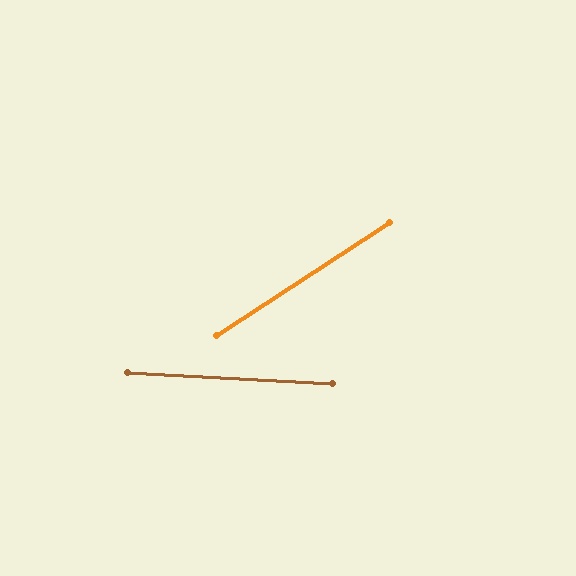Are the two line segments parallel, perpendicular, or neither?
Neither parallel nor perpendicular — they differ by about 36°.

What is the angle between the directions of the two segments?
Approximately 36 degrees.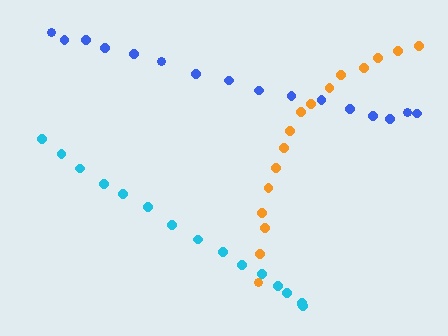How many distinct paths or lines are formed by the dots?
There are 3 distinct paths.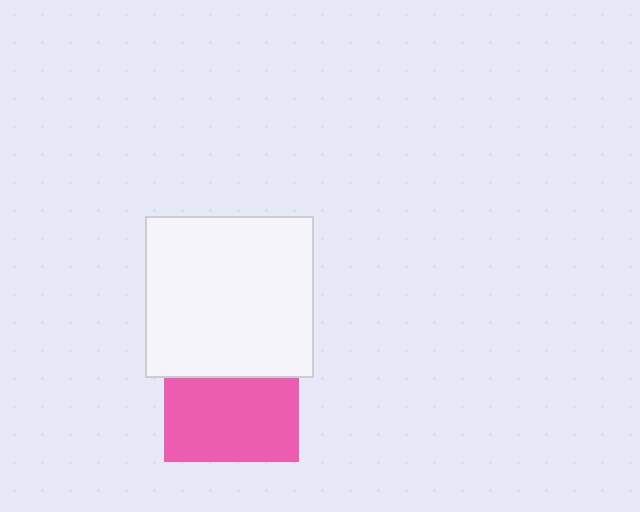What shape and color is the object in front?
The object in front is a white rectangle.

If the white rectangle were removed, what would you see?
You would see the complete pink square.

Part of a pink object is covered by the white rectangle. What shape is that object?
It is a square.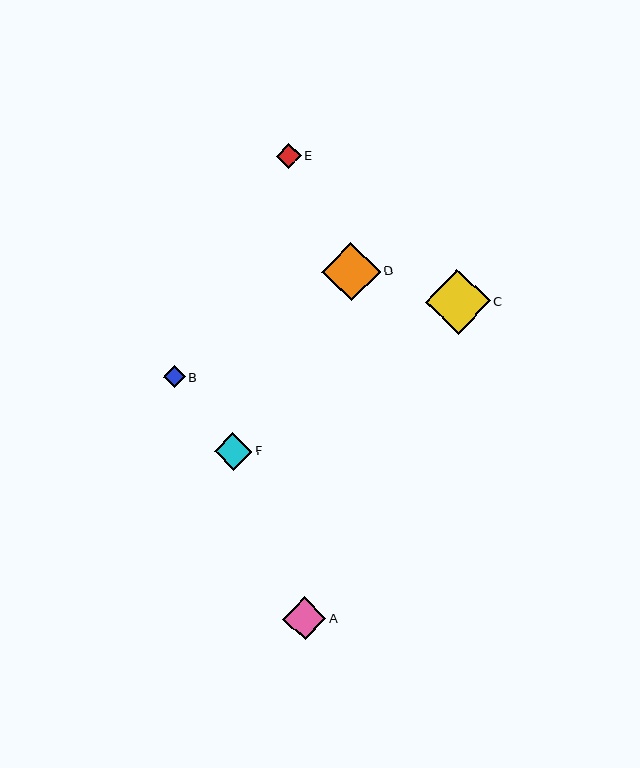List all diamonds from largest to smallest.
From largest to smallest: C, D, A, F, E, B.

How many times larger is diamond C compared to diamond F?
Diamond C is approximately 1.7 times the size of diamond F.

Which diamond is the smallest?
Diamond B is the smallest with a size of approximately 22 pixels.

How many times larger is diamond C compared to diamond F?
Diamond C is approximately 1.7 times the size of diamond F.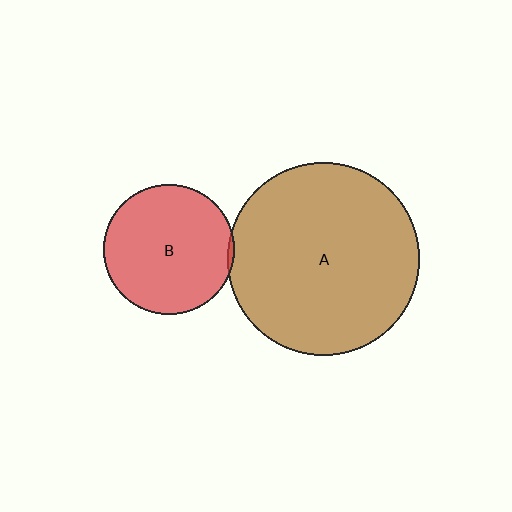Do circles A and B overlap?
Yes.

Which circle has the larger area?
Circle A (brown).